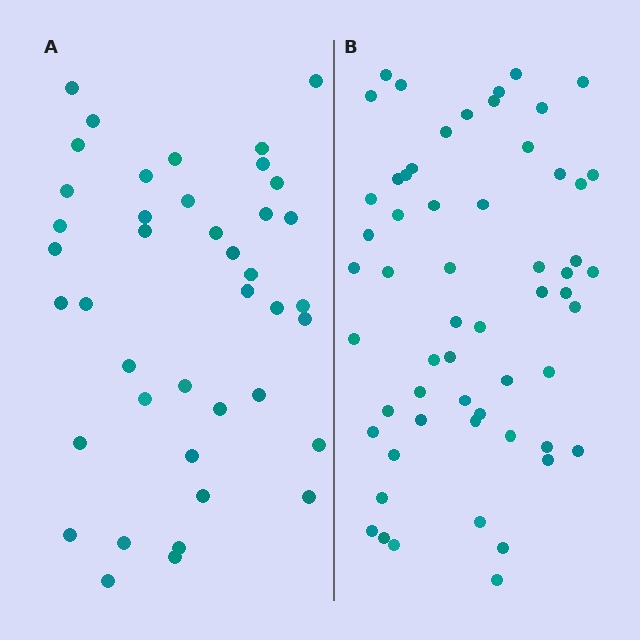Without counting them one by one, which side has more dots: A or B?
Region B (the right region) has more dots.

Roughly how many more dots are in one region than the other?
Region B has approximately 15 more dots than region A.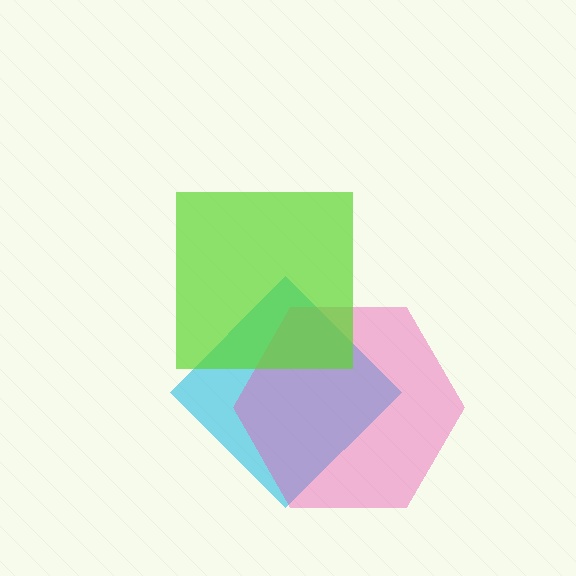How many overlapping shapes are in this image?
There are 3 overlapping shapes in the image.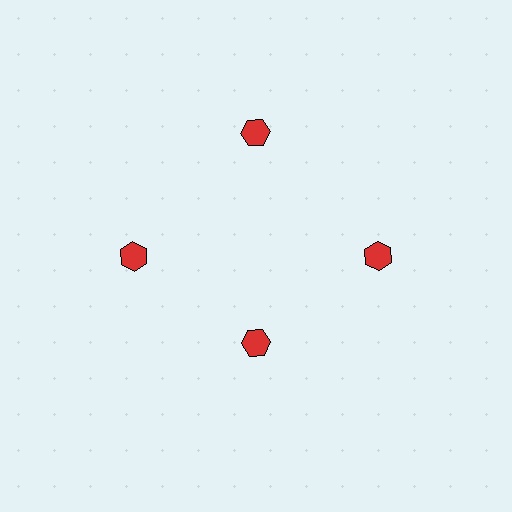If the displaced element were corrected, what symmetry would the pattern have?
It would have 4-fold rotational symmetry — the pattern would map onto itself every 90 degrees.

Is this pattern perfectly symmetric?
No. The 4 red hexagons are arranged in a ring, but one element near the 6 o'clock position is pulled inward toward the center, breaking the 4-fold rotational symmetry.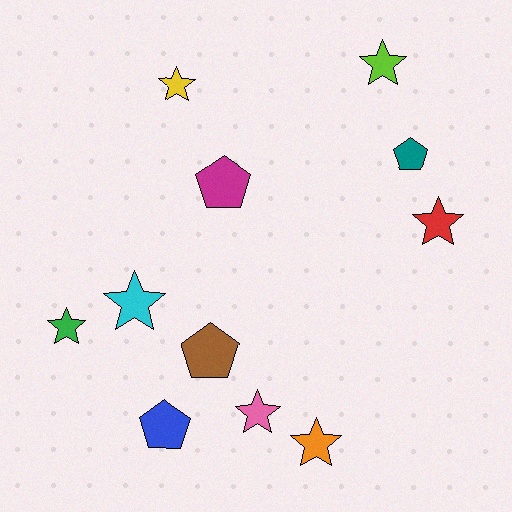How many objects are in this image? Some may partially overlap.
There are 11 objects.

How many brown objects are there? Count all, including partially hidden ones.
There is 1 brown object.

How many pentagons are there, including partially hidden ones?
There are 4 pentagons.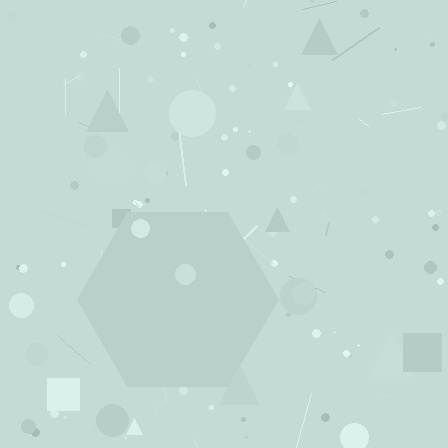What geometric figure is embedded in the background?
A hexagon is embedded in the background.